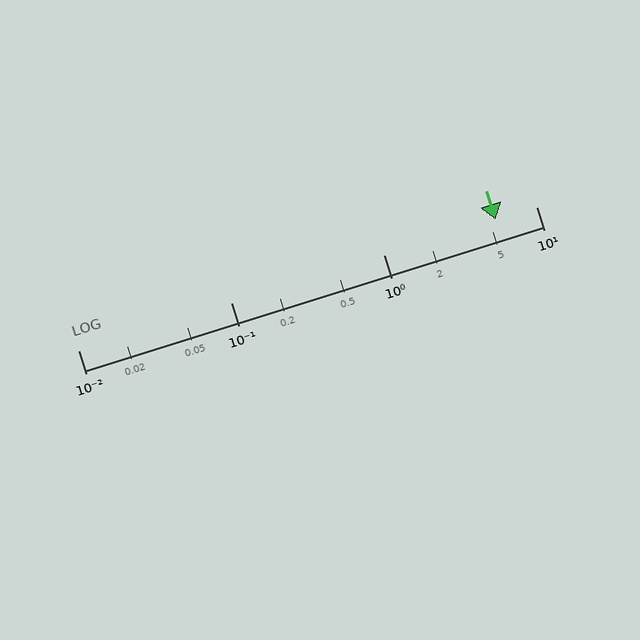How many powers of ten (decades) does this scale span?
The scale spans 3 decades, from 0.01 to 10.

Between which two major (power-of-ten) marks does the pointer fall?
The pointer is between 1 and 10.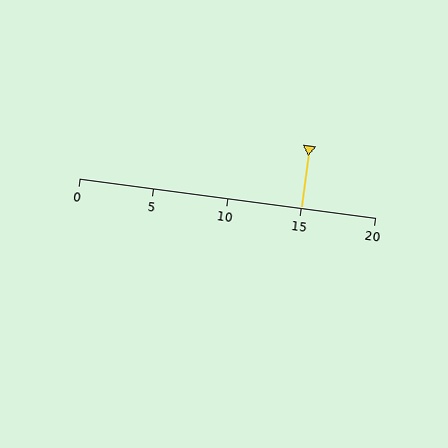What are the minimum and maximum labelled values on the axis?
The axis runs from 0 to 20.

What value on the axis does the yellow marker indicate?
The marker indicates approximately 15.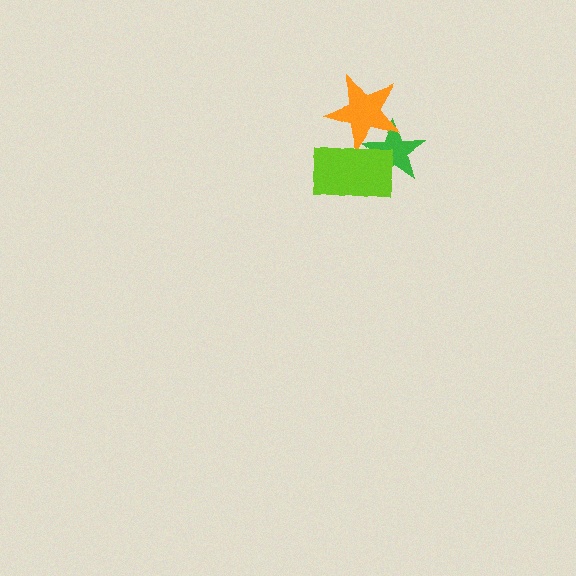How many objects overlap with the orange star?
2 objects overlap with the orange star.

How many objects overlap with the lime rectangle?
2 objects overlap with the lime rectangle.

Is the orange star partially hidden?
Yes, it is partially covered by another shape.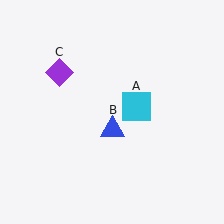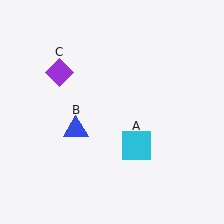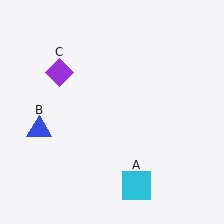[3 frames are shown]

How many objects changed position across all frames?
2 objects changed position: cyan square (object A), blue triangle (object B).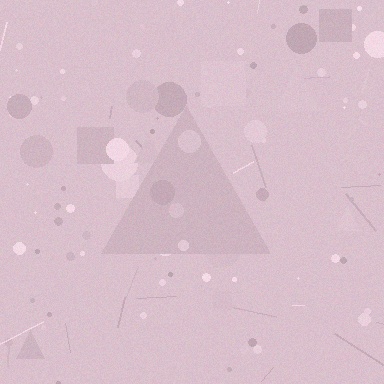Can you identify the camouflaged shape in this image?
The camouflaged shape is a triangle.